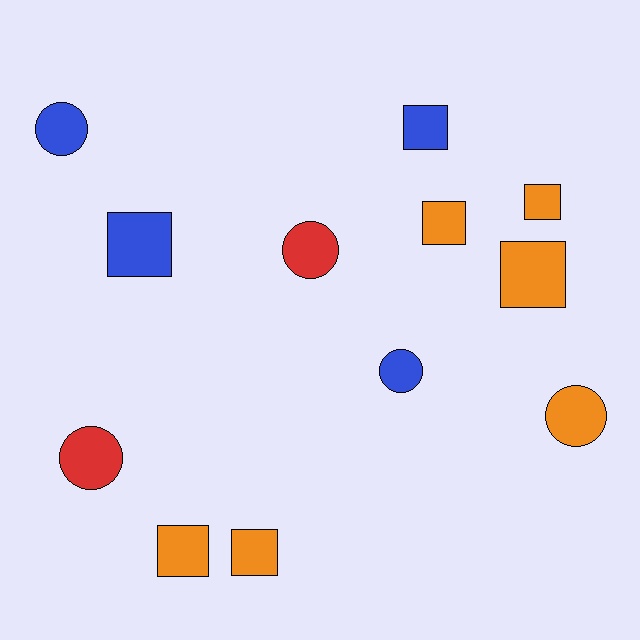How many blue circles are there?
There are 2 blue circles.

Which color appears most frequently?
Orange, with 6 objects.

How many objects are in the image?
There are 12 objects.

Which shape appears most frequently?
Square, with 7 objects.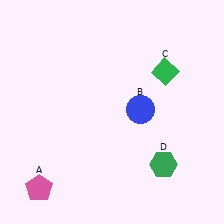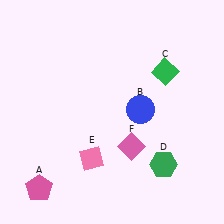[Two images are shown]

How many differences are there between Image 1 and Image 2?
There are 2 differences between the two images.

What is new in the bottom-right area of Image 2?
A pink diamond (F) was added in the bottom-right area of Image 2.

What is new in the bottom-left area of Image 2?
A pink diamond (E) was added in the bottom-left area of Image 2.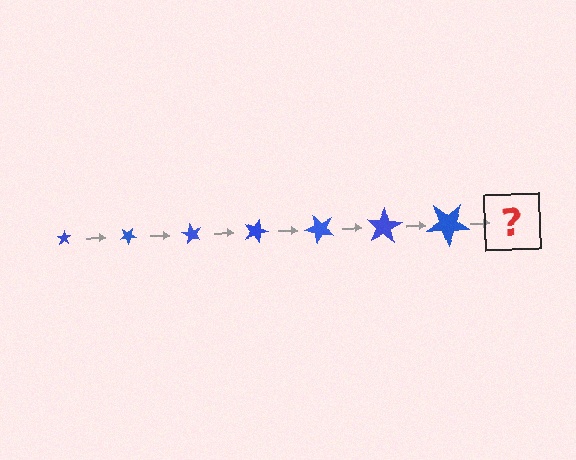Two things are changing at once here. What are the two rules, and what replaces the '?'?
The two rules are that the star grows larger each step and it rotates 30 degrees each step. The '?' should be a star, larger than the previous one and rotated 210 degrees from the start.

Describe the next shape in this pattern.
It should be a star, larger than the previous one and rotated 210 degrees from the start.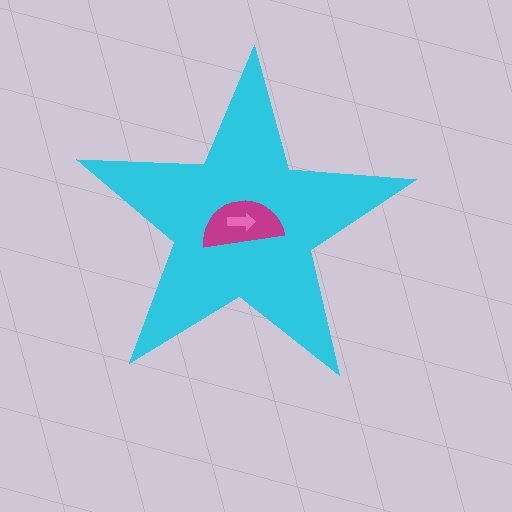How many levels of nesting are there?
3.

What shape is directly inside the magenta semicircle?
The pink arrow.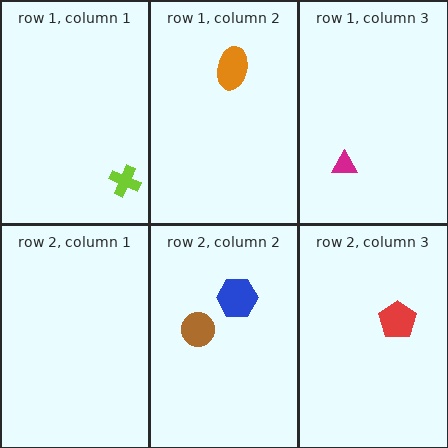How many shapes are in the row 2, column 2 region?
2.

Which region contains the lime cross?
The row 1, column 1 region.